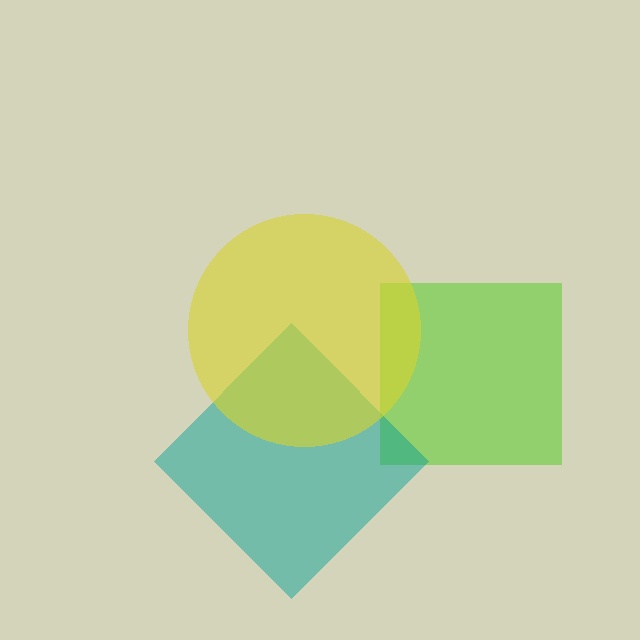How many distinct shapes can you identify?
There are 3 distinct shapes: a lime square, a teal diamond, a yellow circle.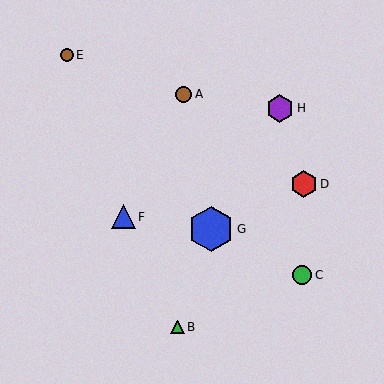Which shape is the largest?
The blue hexagon (labeled G) is the largest.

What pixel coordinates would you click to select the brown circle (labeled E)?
Click at (67, 55) to select the brown circle E.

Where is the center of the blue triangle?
The center of the blue triangle is at (124, 217).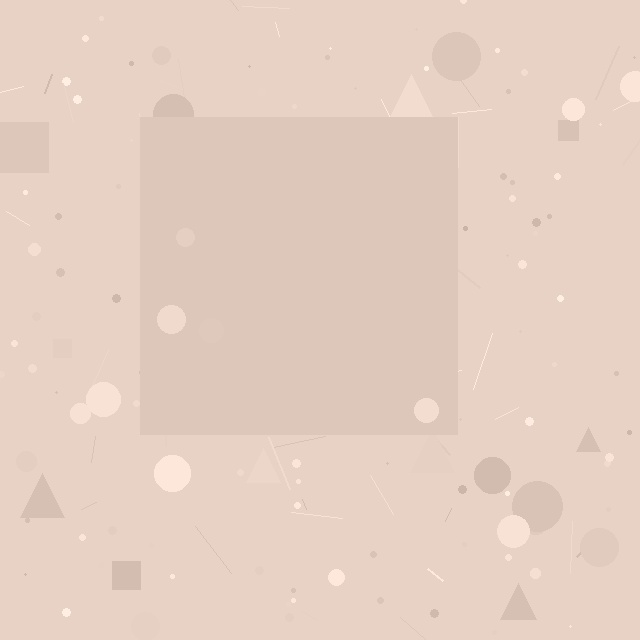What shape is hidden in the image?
A square is hidden in the image.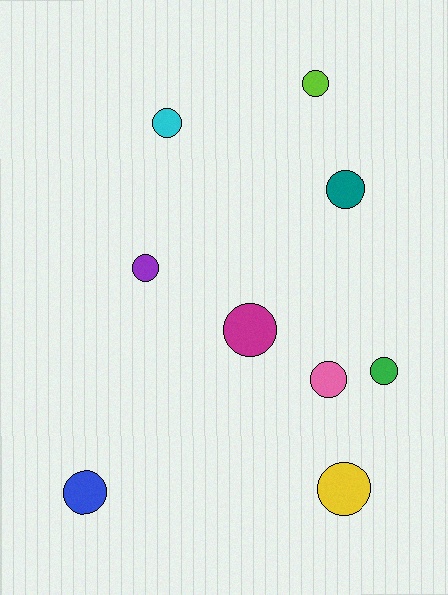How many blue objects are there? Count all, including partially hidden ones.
There is 1 blue object.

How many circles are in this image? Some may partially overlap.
There are 9 circles.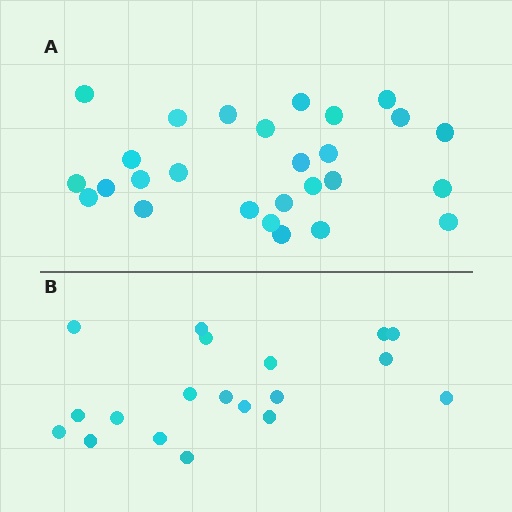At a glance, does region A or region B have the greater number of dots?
Region A (the top region) has more dots.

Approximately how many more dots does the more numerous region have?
Region A has roughly 8 or so more dots than region B.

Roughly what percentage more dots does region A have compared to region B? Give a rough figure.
About 40% more.